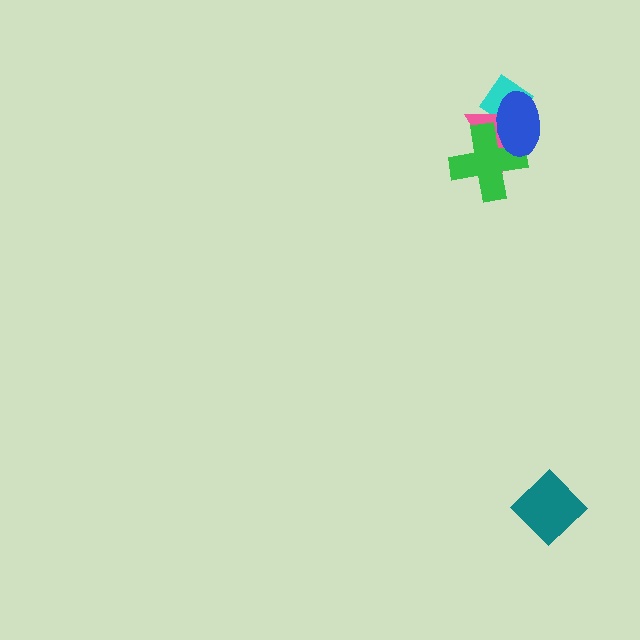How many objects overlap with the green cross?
2 objects overlap with the green cross.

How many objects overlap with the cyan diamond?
2 objects overlap with the cyan diamond.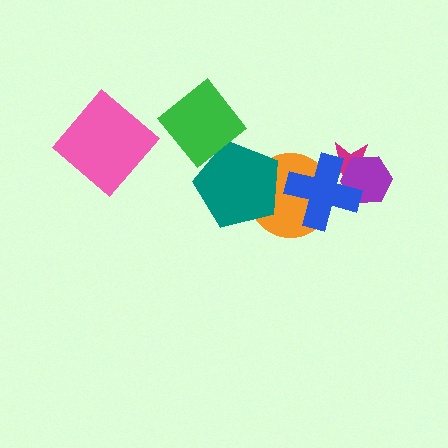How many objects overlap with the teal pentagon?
2 objects overlap with the teal pentagon.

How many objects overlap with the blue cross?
3 objects overlap with the blue cross.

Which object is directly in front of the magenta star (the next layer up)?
The purple hexagon is directly in front of the magenta star.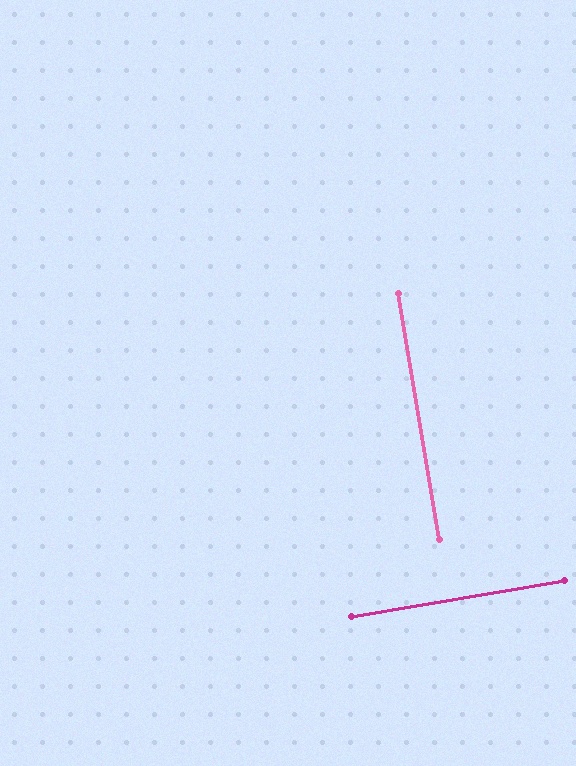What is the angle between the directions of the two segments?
Approximately 90 degrees.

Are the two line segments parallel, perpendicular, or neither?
Perpendicular — they meet at approximately 90°.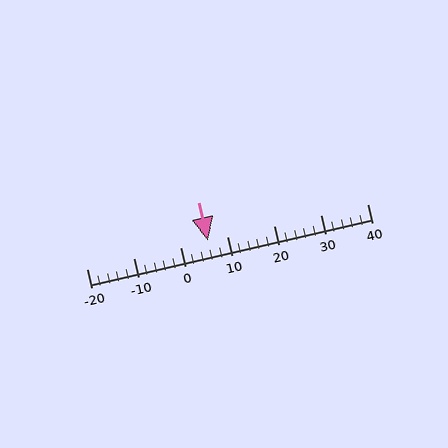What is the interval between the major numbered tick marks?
The major tick marks are spaced 10 units apart.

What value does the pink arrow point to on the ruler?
The pink arrow points to approximately 6.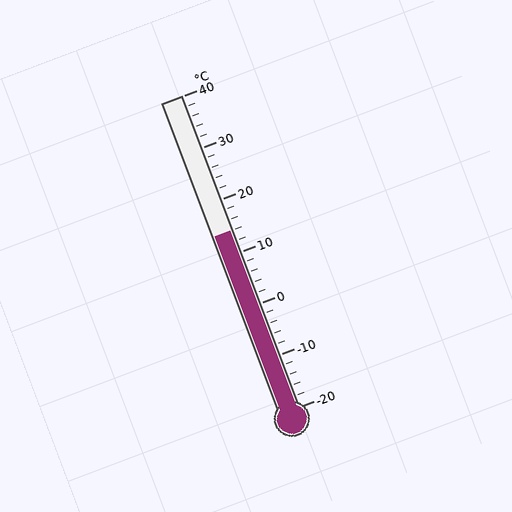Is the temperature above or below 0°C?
The temperature is above 0°C.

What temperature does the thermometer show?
The thermometer shows approximately 14°C.